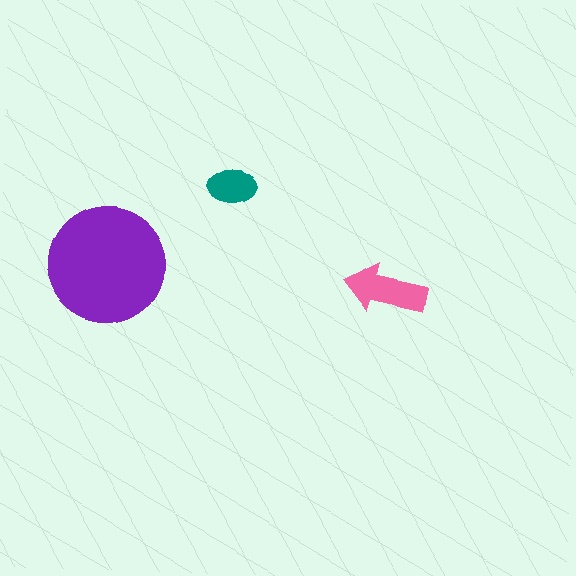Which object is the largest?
The purple circle.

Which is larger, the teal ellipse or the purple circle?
The purple circle.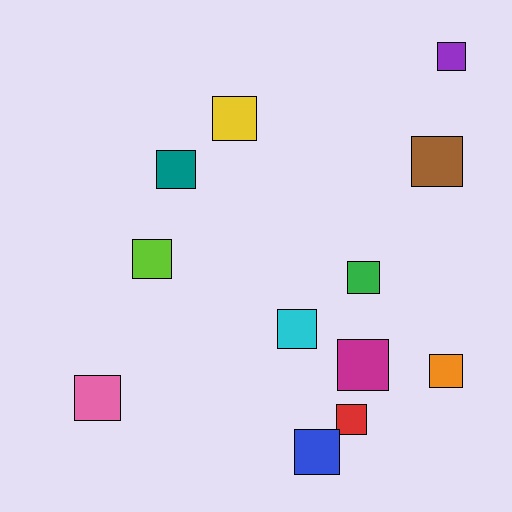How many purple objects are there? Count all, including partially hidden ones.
There is 1 purple object.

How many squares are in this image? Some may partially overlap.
There are 12 squares.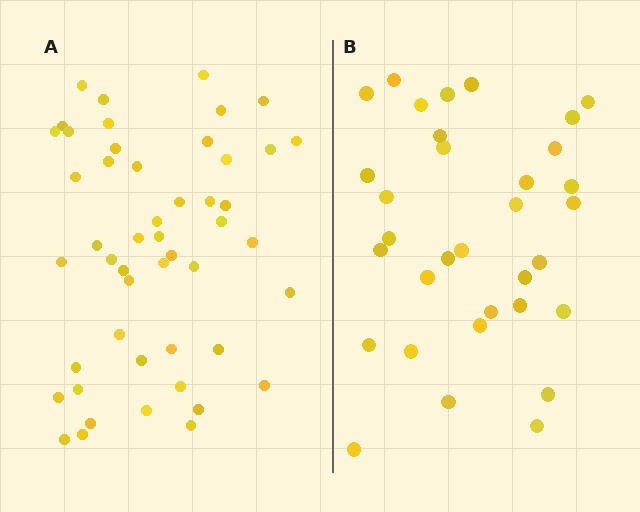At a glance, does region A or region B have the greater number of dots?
Region A (the left region) has more dots.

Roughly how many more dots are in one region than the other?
Region A has approximately 15 more dots than region B.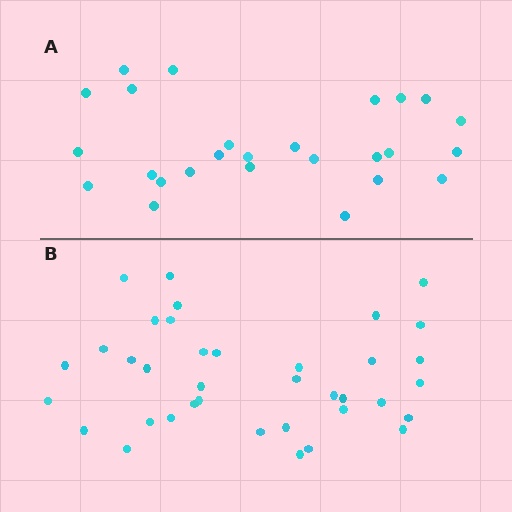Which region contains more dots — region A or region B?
Region B (the bottom region) has more dots.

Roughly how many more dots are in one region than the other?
Region B has roughly 12 or so more dots than region A.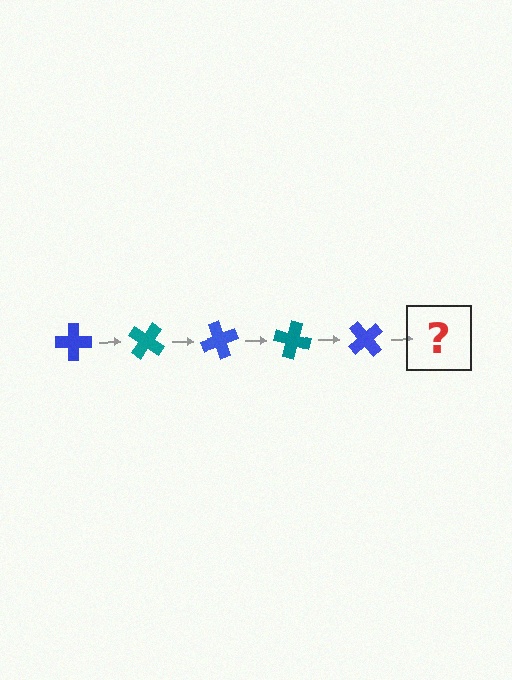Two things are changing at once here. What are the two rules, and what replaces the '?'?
The two rules are that it rotates 35 degrees each step and the color cycles through blue and teal. The '?' should be a teal cross, rotated 175 degrees from the start.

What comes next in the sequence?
The next element should be a teal cross, rotated 175 degrees from the start.